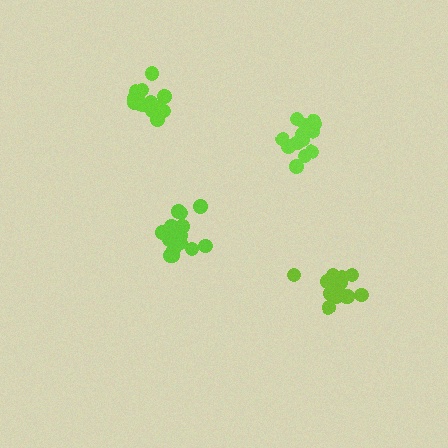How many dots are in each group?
Group 1: 16 dots, Group 2: 15 dots, Group 3: 15 dots, Group 4: 14 dots (60 total).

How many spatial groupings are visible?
There are 4 spatial groupings.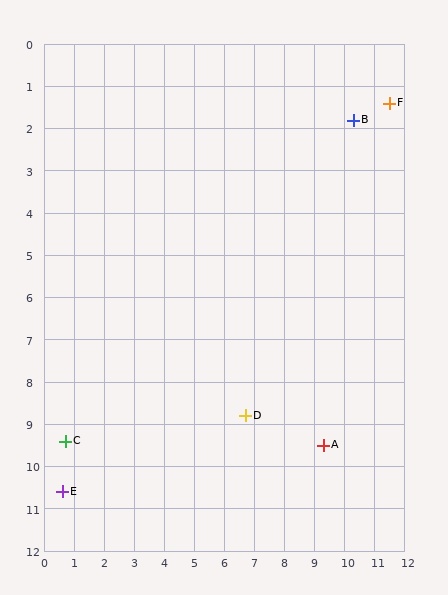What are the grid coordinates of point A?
Point A is at approximately (9.3, 9.5).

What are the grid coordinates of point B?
Point B is at approximately (10.3, 1.8).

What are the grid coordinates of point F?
Point F is at approximately (11.5, 1.4).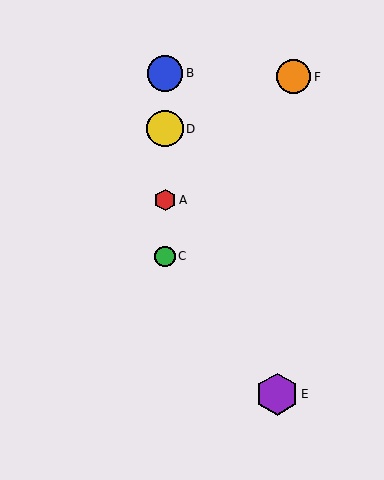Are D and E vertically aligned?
No, D is at x≈165 and E is at x≈277.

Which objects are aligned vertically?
Objects A, B, C, D are aligned vertically.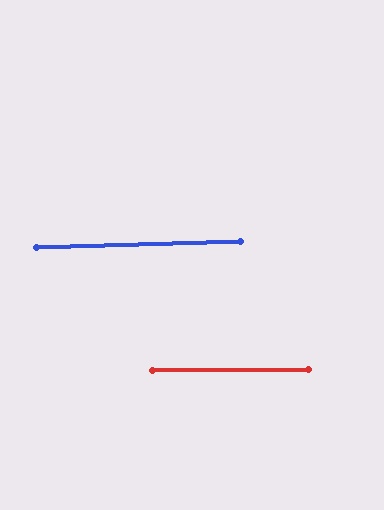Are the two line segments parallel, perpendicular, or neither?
Parallel — their directions differ by only 1.1°.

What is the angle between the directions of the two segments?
Approximately 1 degree.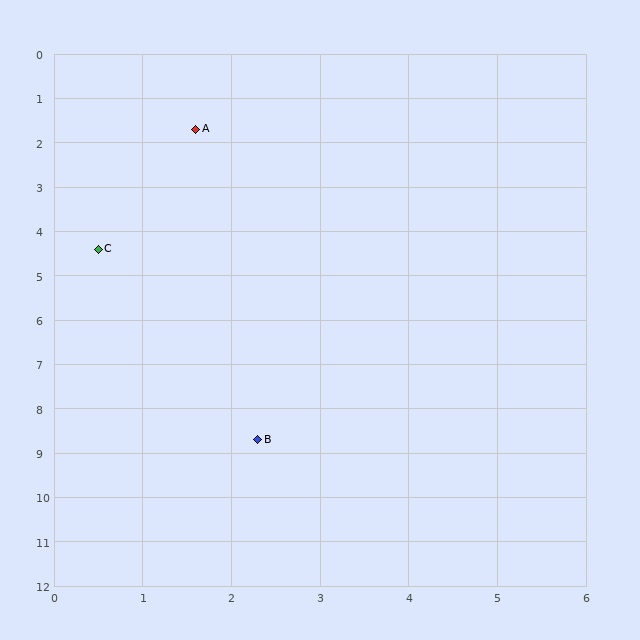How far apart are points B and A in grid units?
Points B and A are about 7.0 grid units apart.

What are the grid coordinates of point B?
Point B is at approximately (2.3, 8.7).